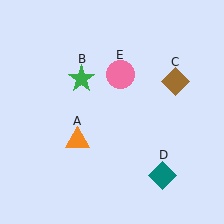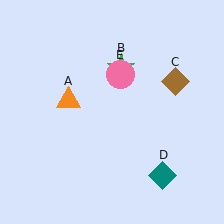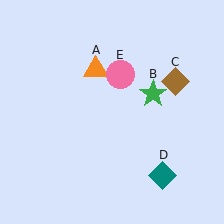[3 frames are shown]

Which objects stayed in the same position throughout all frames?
Brown diamond (object C) and teal diamond (object D) and pink circle (object E) remained stationary.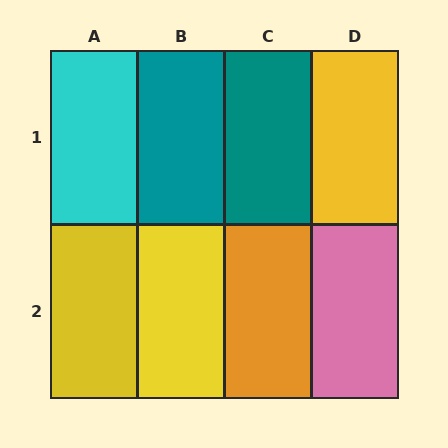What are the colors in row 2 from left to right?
Yellow, yellow, orange, pink.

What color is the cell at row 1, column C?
Teal.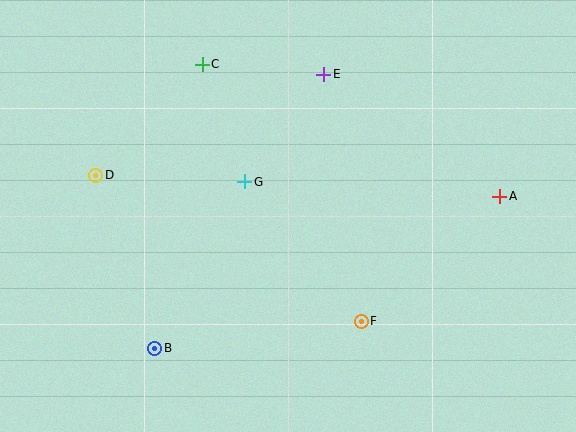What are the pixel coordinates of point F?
Point F is at (361, 321).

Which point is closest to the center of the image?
Point G at (245, 182) is closest to the center.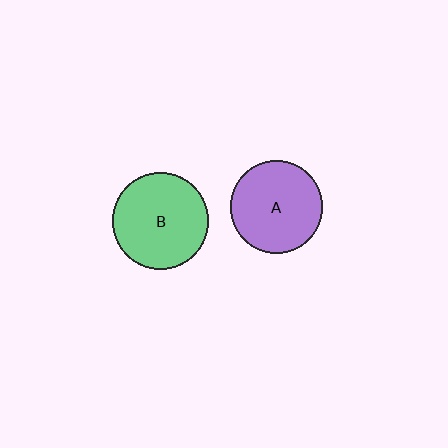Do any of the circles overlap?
No, none of the circles overlap.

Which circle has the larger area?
Circle B (green).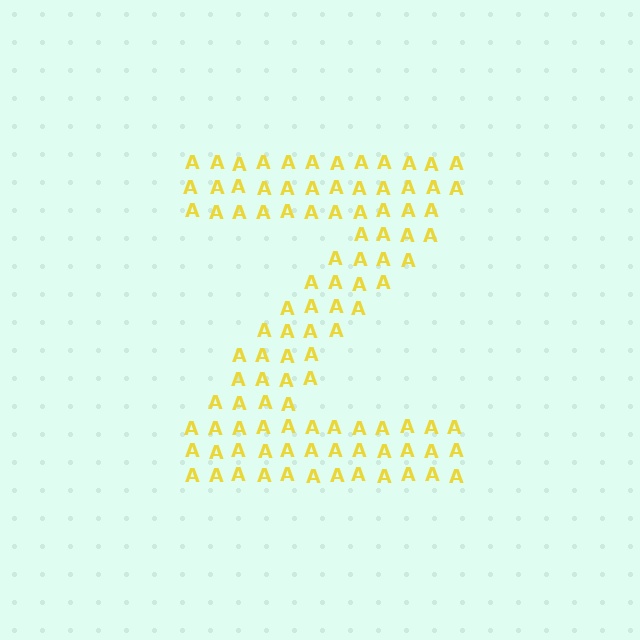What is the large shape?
The large shape is the letter Z.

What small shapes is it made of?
It is made of small letter A's.